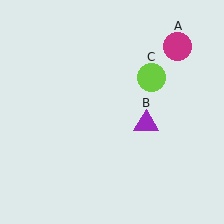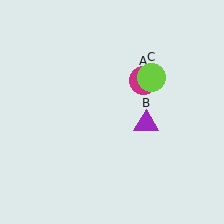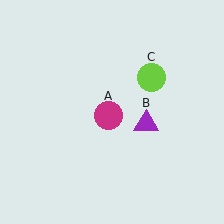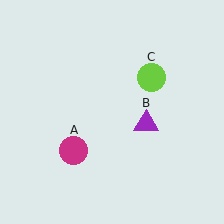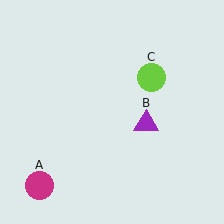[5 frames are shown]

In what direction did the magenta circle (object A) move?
The magenta circle (object A) moved down and to the left.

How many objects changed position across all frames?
1 object changed position: magenta circle (object A).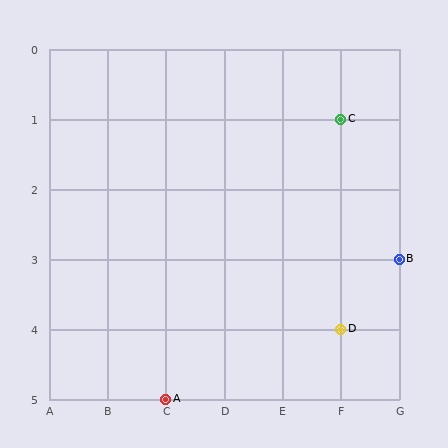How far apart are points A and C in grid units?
Points A and C are 3 columns and 4 rows apart (about 5.0 grid units diagonally).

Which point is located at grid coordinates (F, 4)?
Point D is at (F, 4).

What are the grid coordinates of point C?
Point C is at grid coordinates (F, 1).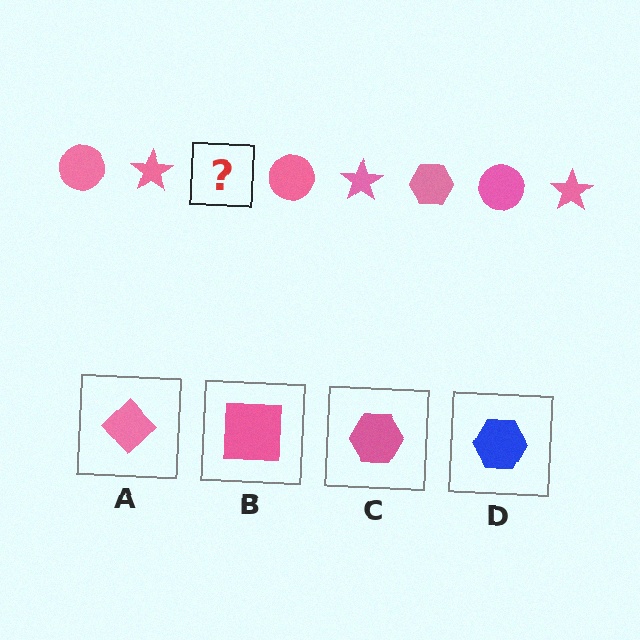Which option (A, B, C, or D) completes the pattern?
C.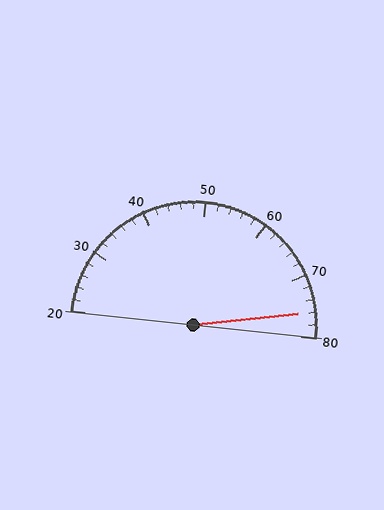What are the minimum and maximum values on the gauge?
The gauge ranges from 20 to 80.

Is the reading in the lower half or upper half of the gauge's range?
The reading is in the upper half of the range (20 to 80).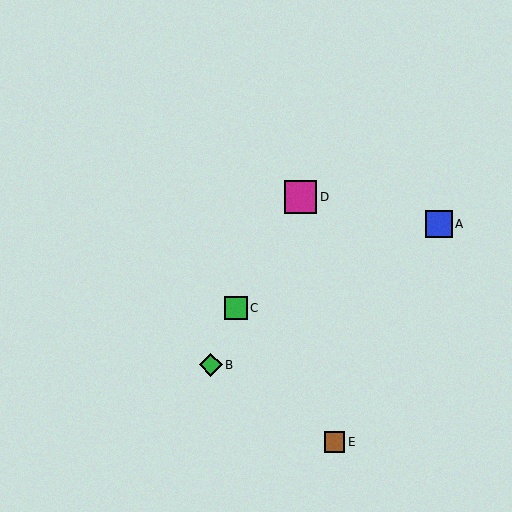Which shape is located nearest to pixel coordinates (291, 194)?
The magenta square (labeled D) at (301, 197) is nearest to that location.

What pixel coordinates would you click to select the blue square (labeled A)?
Click at (439, 224) to select the blue square A.